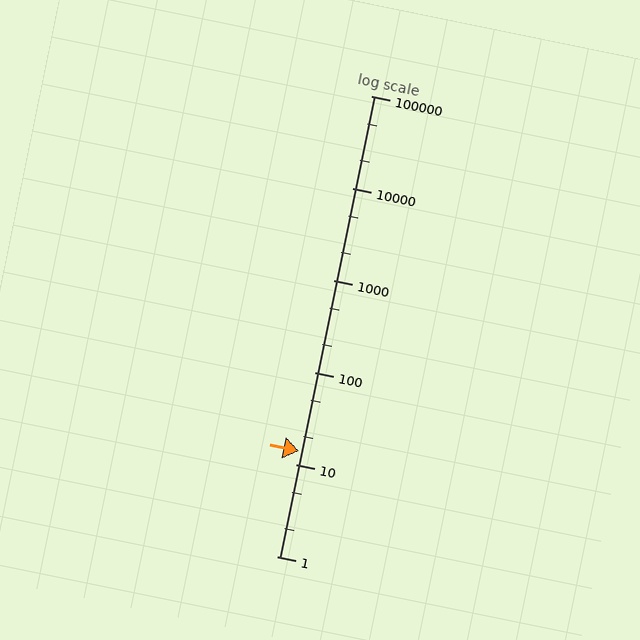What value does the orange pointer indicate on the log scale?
The pointer indicates approximately 14.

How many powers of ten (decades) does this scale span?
The scale spans 5 decades, from 1 to 100000.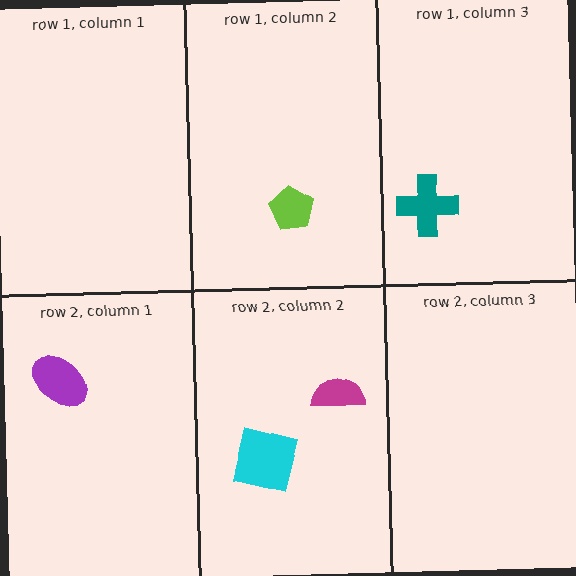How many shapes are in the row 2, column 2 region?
2.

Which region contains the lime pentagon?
The row 1, column 2 region.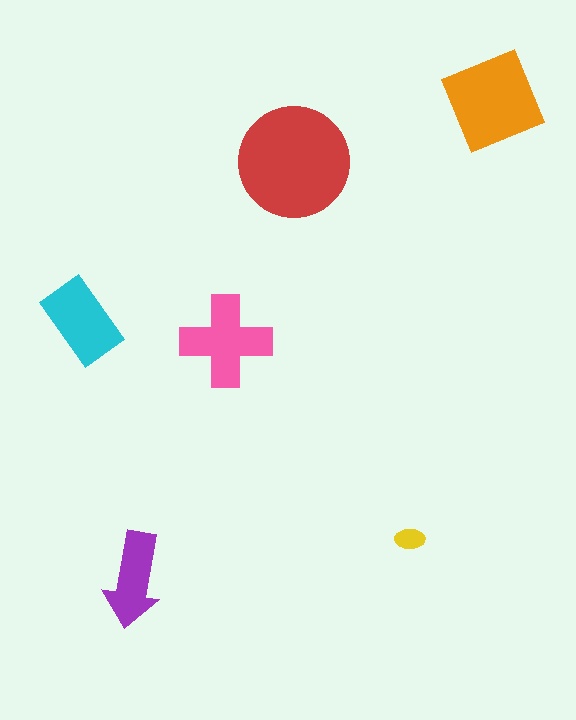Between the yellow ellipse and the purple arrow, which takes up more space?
The purple arrow.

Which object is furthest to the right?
The orange square is rightmost.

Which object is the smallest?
The yellow ellipse.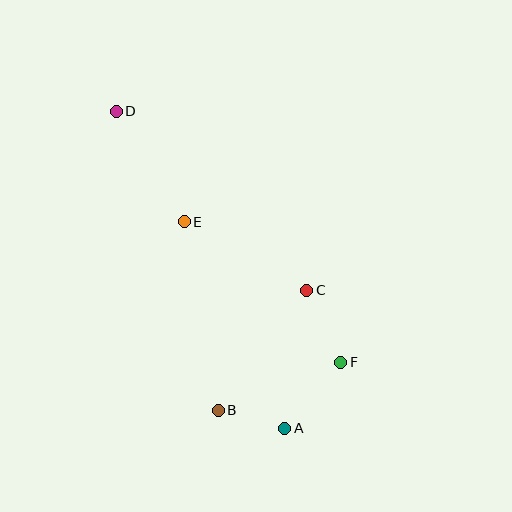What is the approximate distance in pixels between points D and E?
The distance between D and E is approximately 130 pixels.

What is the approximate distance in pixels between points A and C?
The distance between A and C is approximately 140 pixels.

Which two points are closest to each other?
Points A and B are closest to each other.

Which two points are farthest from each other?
Points A and D are farthest from each other.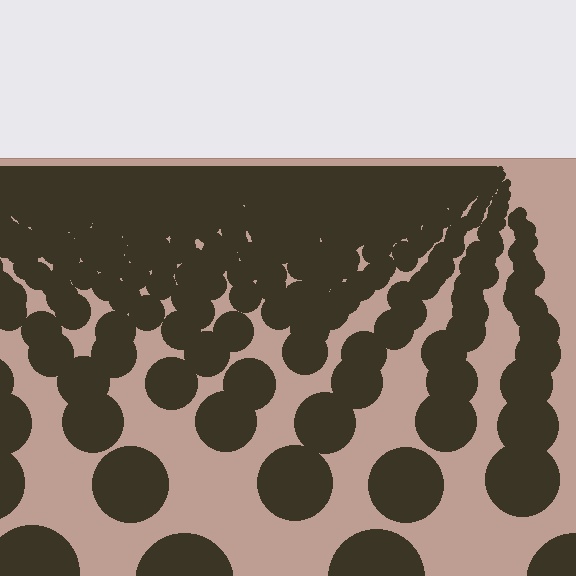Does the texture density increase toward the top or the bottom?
Density increases toward the top.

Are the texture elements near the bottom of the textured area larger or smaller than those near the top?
Larger. Near the bottom, elements are closer to the viewer and appear at a bigger on-screen size.